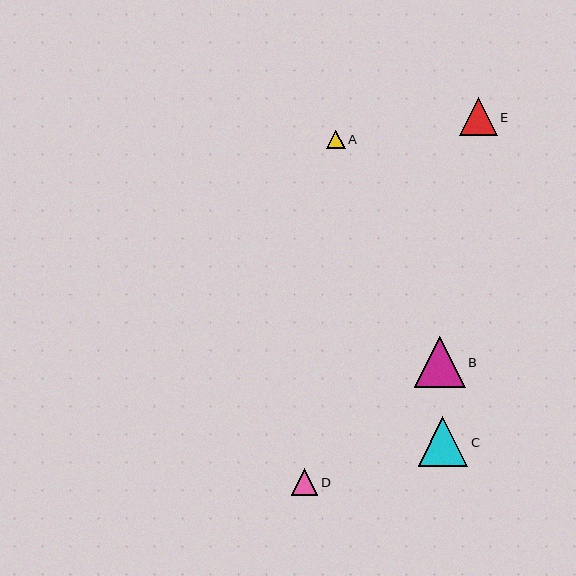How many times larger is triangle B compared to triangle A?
Triangle B is approximately 2.8 times the size of triangle A.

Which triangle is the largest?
Triangle B is the largest with a size of approximately 51 pixels.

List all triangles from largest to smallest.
From largest to smallest: B, C, E, D, A.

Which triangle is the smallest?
Triangle A is the smallest with a size of approximately 18 pixels.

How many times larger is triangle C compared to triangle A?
Triangle C is approximately 2.7 times the size of triangle A.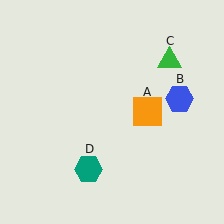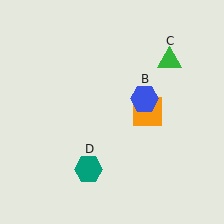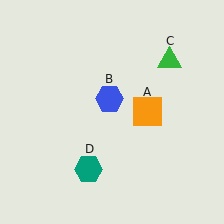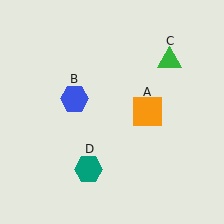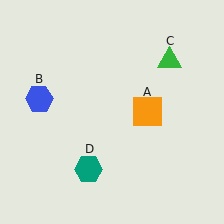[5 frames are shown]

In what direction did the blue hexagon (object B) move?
The blue hexagon (object B) moved left.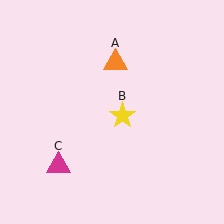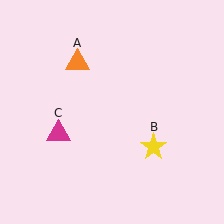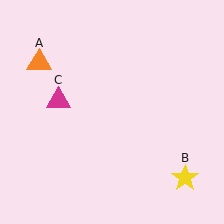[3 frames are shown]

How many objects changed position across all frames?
3 objects changed position: orange triangle (object A), yellow star (object B), magenta triangle (object C).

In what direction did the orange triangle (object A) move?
The orange triangle (object A) moved left.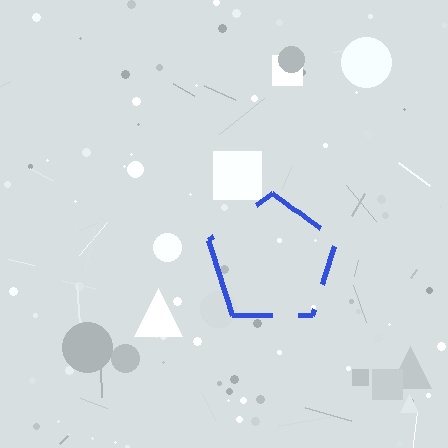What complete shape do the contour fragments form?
The contour fragments form a pentagon.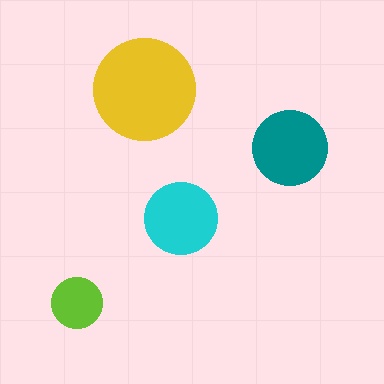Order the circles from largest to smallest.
the yellow one, the teal one, the cyan one, the lime one.